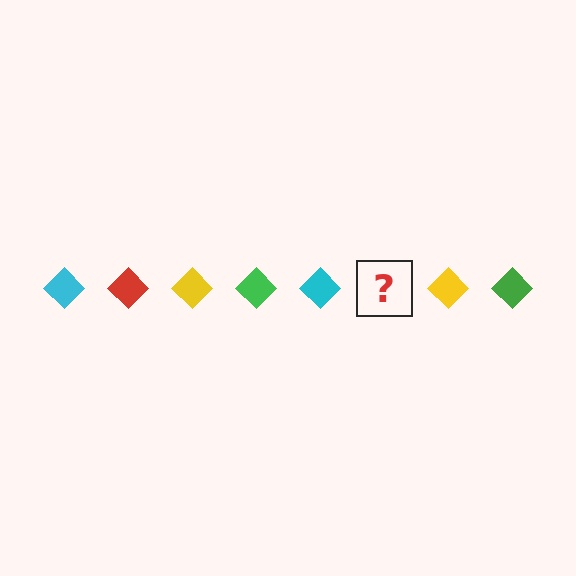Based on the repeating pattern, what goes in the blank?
The blank should be a red diamond.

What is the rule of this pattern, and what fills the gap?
The rule is that the pattern cycles through cyan, red, yellow, green diamonds. The gap should be filled with a red diamond.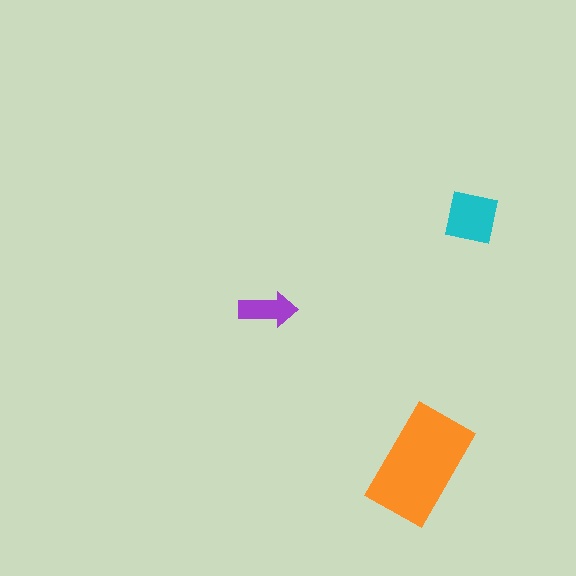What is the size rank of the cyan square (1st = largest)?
2nd.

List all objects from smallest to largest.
The purple arrow, the cyan square, the orange rectangle.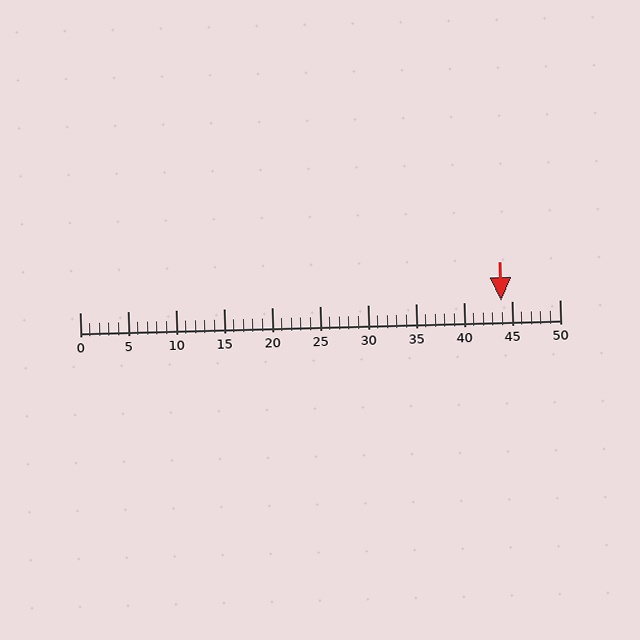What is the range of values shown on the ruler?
The ruler shows values from 0 to 50.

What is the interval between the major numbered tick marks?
The major tick marks are spaced 5 units apart.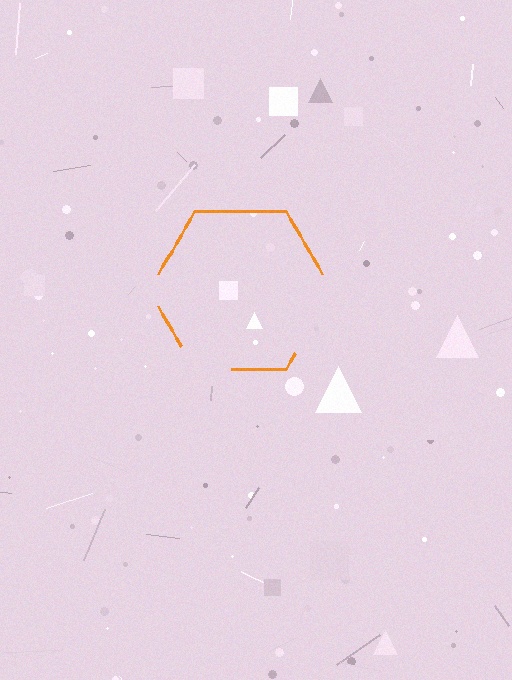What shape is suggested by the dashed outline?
The dashed outline suggests a hexagon.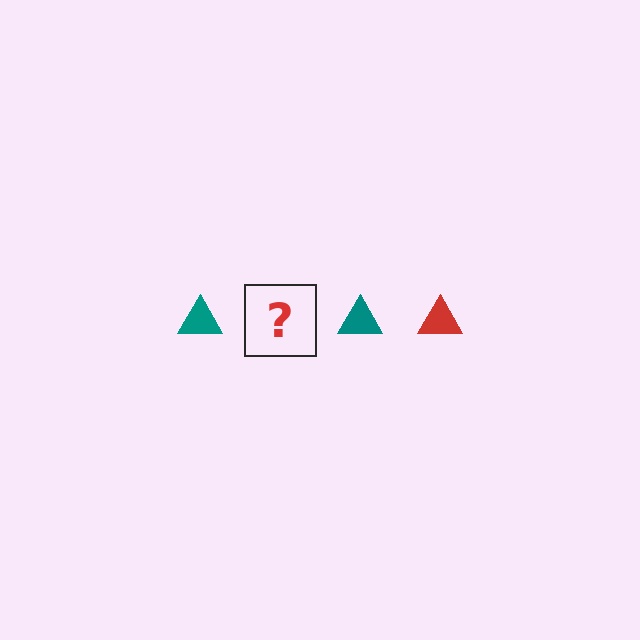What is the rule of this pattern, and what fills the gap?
The rule is that the pattern cycles through teal, red triangles. The gap should be filled with a red triangle.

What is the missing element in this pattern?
The missing element is a red triangle.